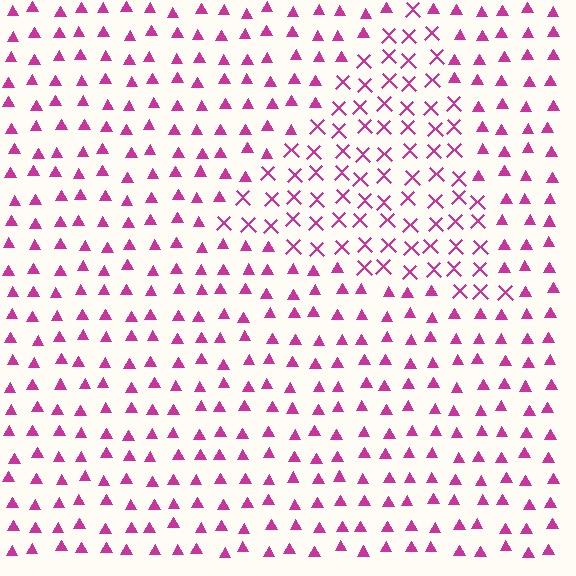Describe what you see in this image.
The image is filled with small magenta elements arranged in a uniform grid. A triangle-shaped region contains X marks, while the surrounding area contains triangles. The boundary is defined purely by the change in element shape.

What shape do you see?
I see a triangle.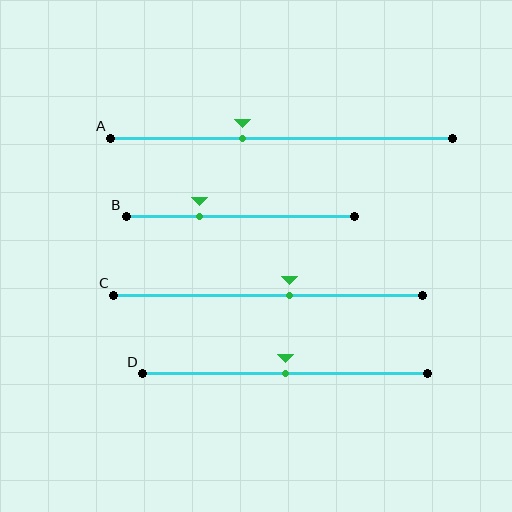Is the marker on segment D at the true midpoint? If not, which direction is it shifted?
Yes, the marker on segment D is at the true midpoint.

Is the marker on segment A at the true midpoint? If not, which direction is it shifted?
No, the marker on segment A is shifted to the left by about 11% of the segment length.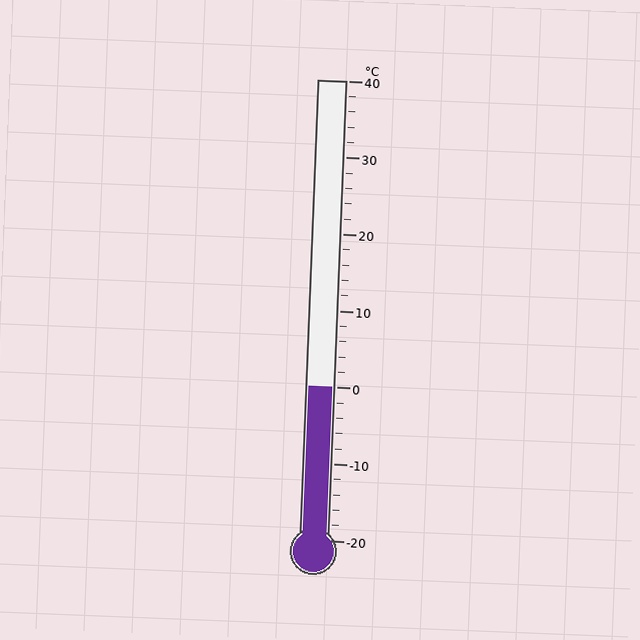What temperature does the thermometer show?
The thermometer shows approximately 0°C.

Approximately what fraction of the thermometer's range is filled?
The thermometer is filled to approximately 35% of its range.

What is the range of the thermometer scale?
The thermometer scale ranges from -20°C to 40°C.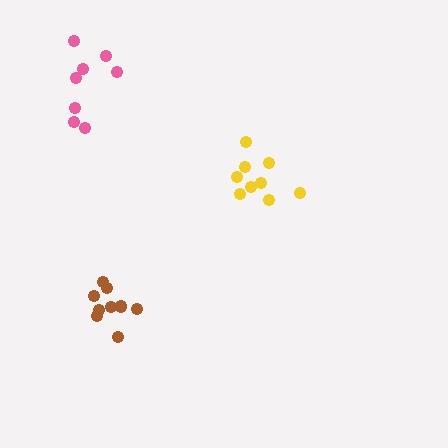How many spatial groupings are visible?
There are 3 spatial groupings.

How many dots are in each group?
Group 1: 9 dots, Group 2: 9 dots, Group 3: 8 dots (26 total).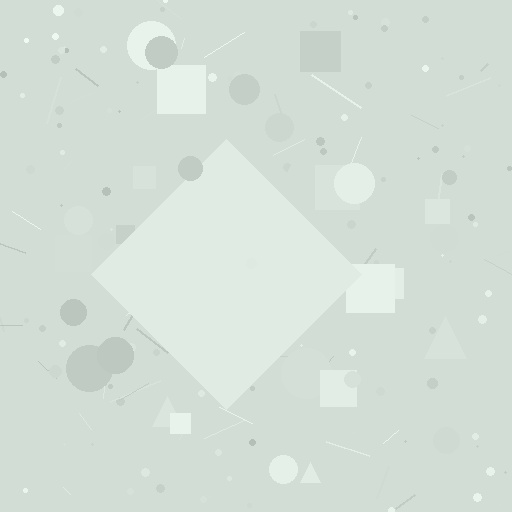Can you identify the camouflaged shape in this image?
The camouflaged shape is a diamond.